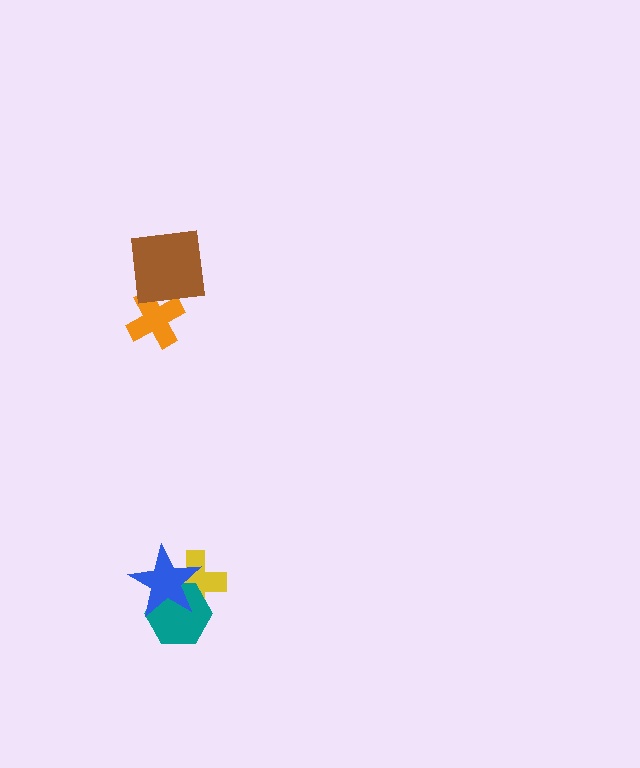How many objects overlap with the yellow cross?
2 objects overlap with the yellow cross.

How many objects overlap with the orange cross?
1 object overlaps with the orange cross.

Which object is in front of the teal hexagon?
The blue star is in front of the teal hexagon.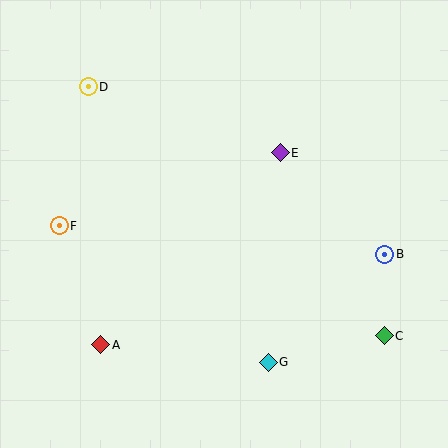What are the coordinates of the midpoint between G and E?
The midpoint between G and E is at (274, 258).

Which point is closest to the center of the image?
Point E at (280, 153) is closest to the center.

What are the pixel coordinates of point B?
Point B is at (385, 254).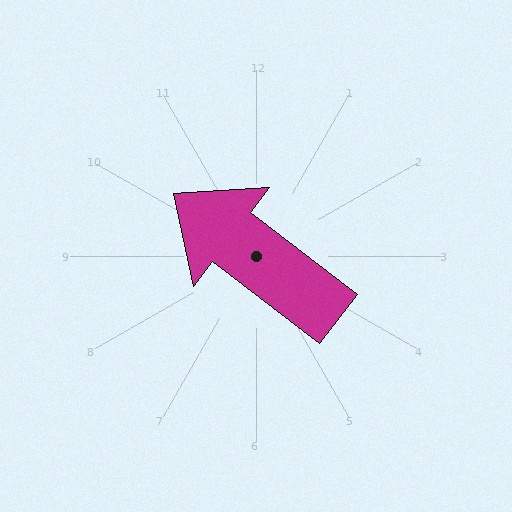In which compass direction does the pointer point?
Northwest.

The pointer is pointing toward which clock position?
Roughly 10 o'clock.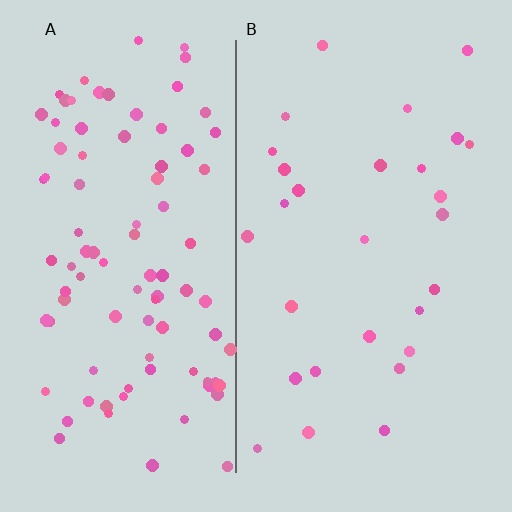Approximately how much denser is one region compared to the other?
Approximately 3.3× — region A over region B.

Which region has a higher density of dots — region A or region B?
A (the left).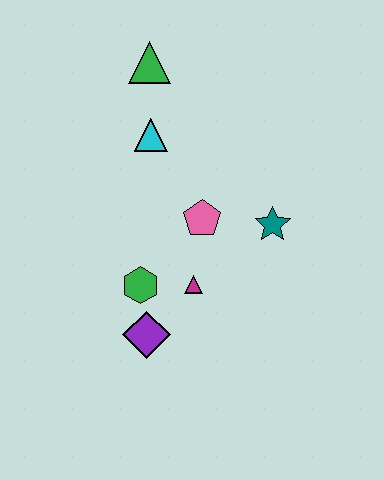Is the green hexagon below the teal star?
Yes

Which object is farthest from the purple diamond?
The green triangle is farthest from the purple diamond.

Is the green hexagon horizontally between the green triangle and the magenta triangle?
No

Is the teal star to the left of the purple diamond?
No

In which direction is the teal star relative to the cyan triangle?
The teal star is to the right of the cyan triangle.